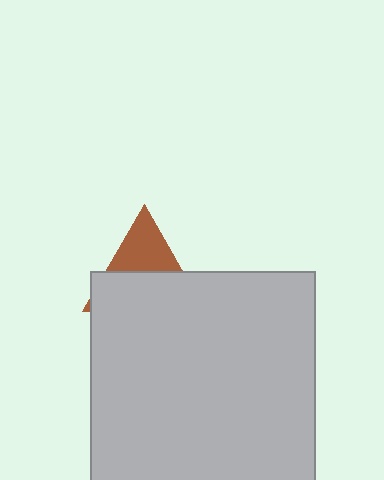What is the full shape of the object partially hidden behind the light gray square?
The partially hidden object is a brown triangle.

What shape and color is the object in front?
The object in front is a light gray square.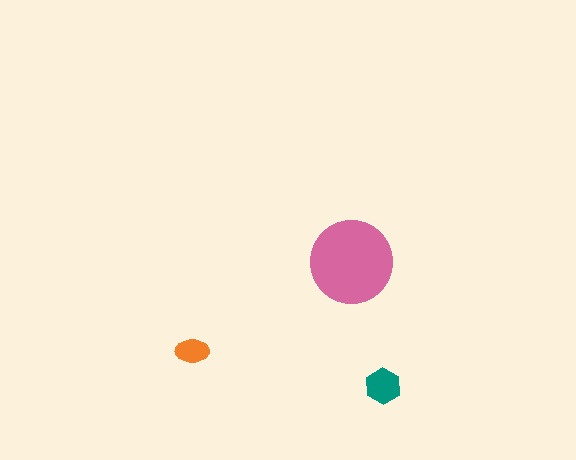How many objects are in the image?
There are 3 objects in the image.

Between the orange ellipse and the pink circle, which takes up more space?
The pink circle.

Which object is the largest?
The pink circle.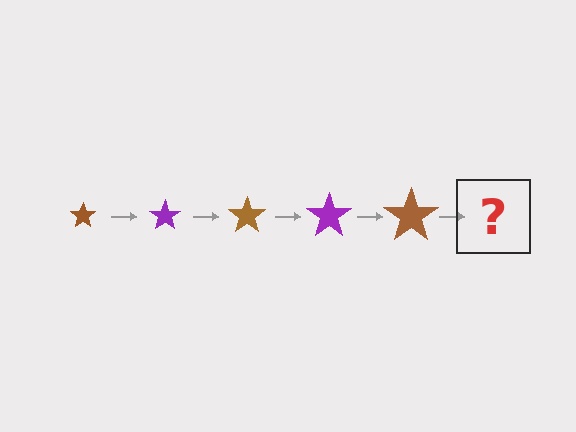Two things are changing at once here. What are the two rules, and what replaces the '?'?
The two rules are that the star grows larger each step and the color cycles through brown and purple. The '?' should be a purple star, larger than the previous one.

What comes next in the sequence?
The next element should be a purple star, larger than the previous one.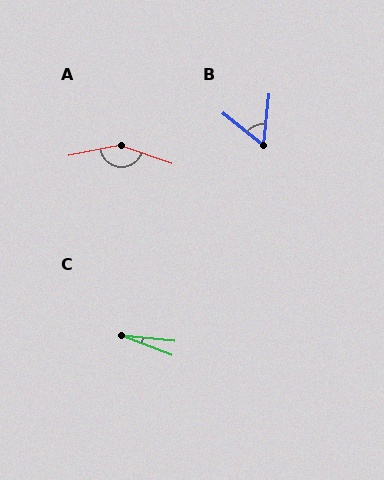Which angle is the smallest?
C, at approximately 16 degrees.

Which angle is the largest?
A, at approximately 150 degrees.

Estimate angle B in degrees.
Approximately 57 degrees.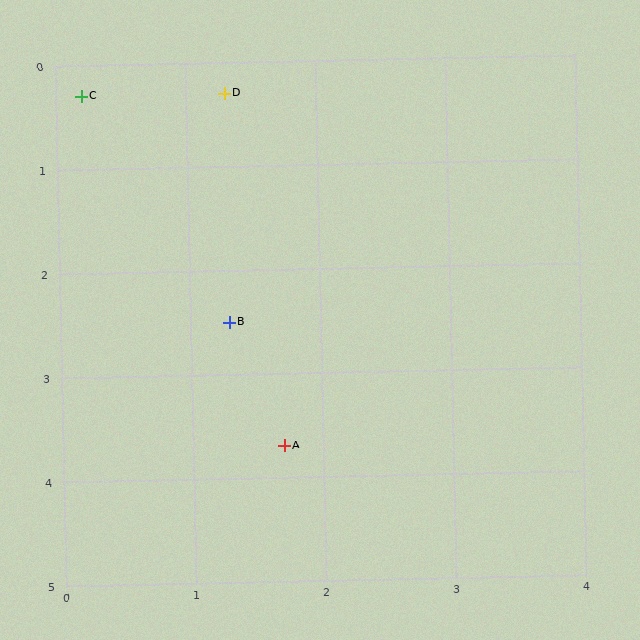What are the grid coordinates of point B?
Point B is at approximately (1.3, 2.5).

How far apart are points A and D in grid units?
Points A and D are about 3.4 grid units apart.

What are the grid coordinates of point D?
Point D is at approximately (1.3, 0.3).